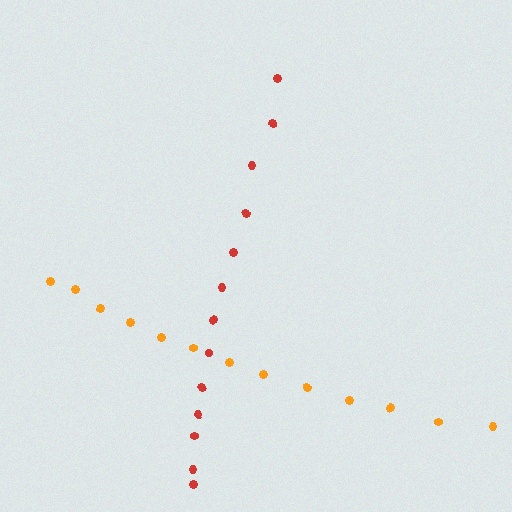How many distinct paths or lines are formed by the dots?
There are 2 distinct paths.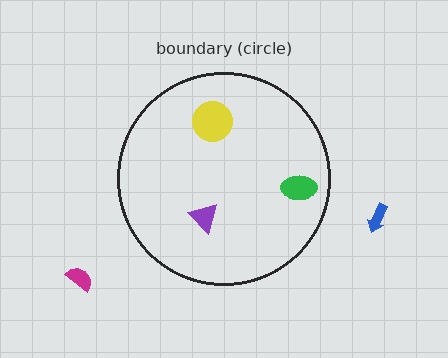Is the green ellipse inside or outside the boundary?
Inside.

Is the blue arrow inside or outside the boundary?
Outside.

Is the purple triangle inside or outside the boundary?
Inside.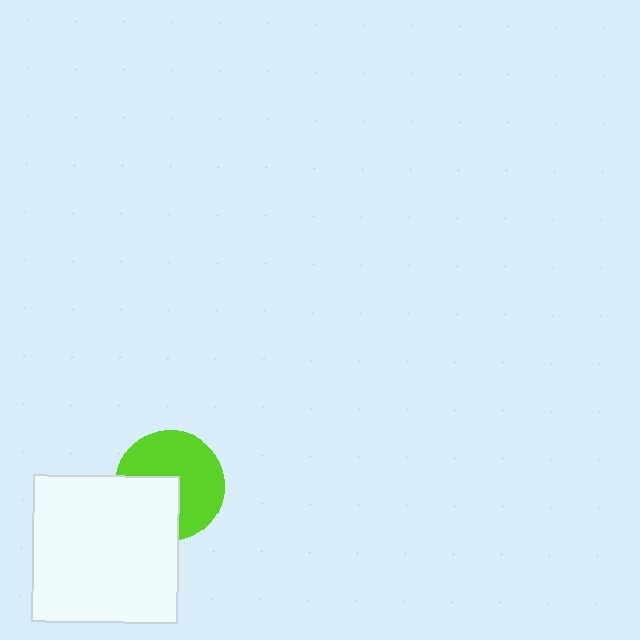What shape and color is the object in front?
The object in front is a white square.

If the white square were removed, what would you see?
You would see the complete lime circle.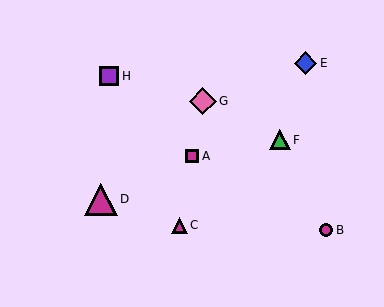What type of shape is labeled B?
Shape B is a magenta circle.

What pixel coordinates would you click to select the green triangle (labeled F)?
Click at (280, 140) to select the green triangle F.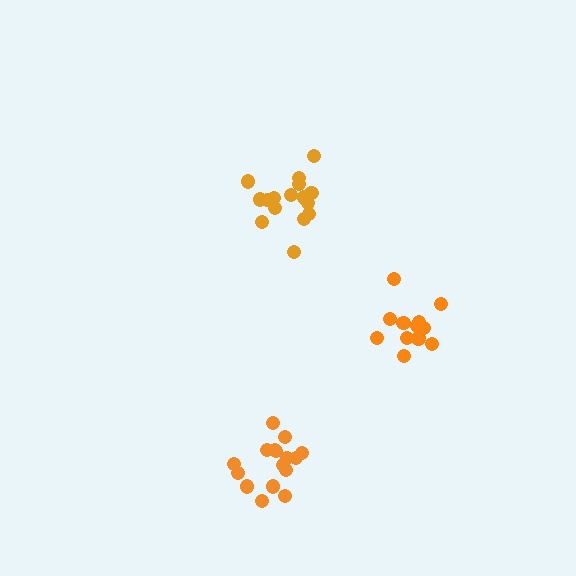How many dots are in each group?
Group 1: 16 dots, Group 2: 16 dots, Group 3: 12 dots (44 total).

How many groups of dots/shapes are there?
There are 3 groups.